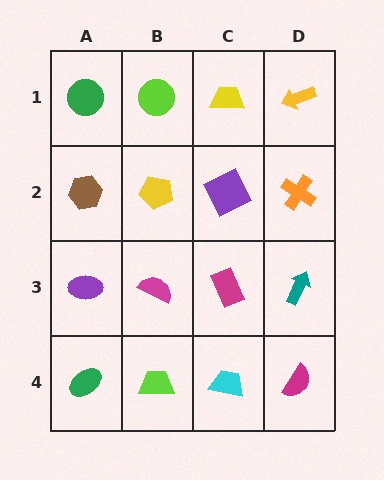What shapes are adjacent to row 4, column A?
A purple ellipse (row 3, column A), a lime trapezoid (row 4, column B).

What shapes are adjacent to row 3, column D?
An orange cross (row 2, column D), a magenta semicircle (row 4, column D), a magenta rectangle (row 3, column C).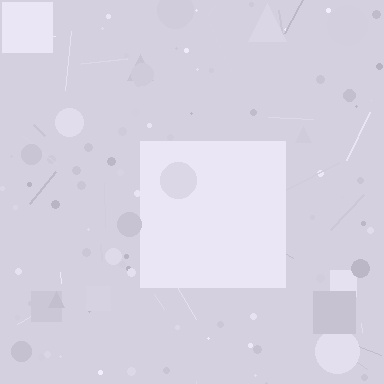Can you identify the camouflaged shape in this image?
The camouflaged shape is a square.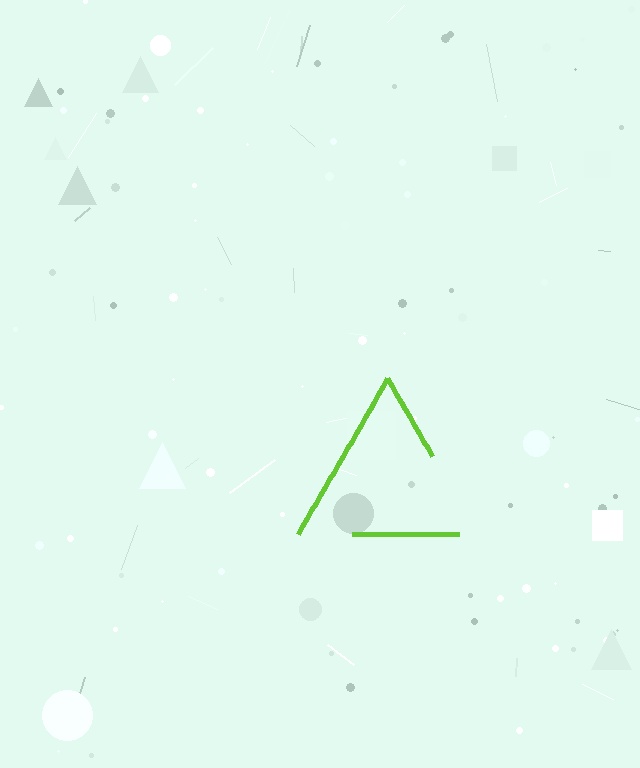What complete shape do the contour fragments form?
The contour fragments form a triangle.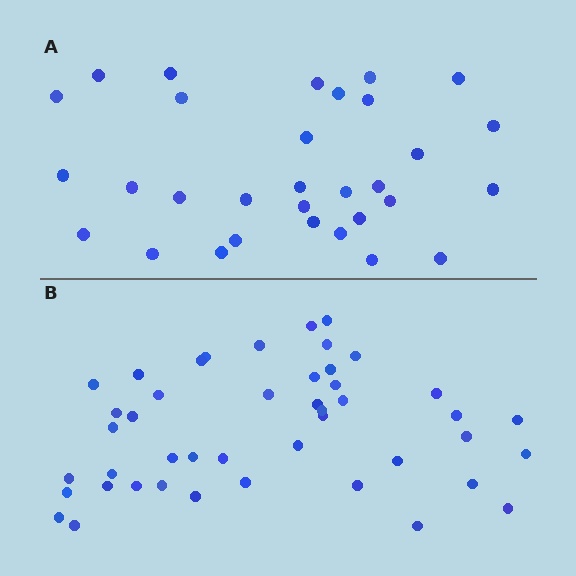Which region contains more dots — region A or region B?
Region B (the bottom region) has more dots.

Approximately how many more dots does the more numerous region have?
Region B has approximately 15 more dots than region A.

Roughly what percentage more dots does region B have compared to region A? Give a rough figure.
About 45% more.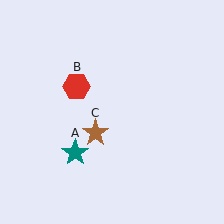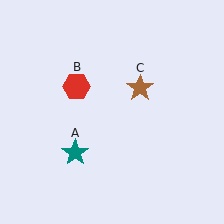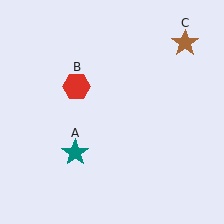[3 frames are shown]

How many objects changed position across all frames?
1 object changed position: brown star (object C).